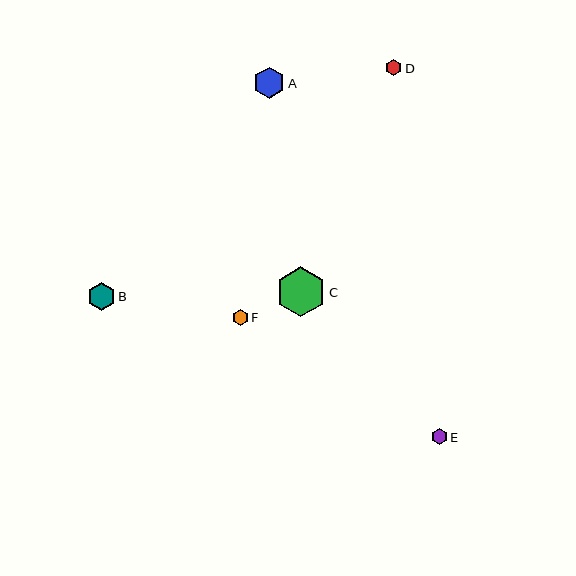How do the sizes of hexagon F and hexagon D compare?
Hexagon F and hexagon D are approximately the same size.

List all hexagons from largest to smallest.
From largest to smallest: C, A, B, E, F, D.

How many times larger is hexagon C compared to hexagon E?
Hexagon C is approximately 3.0 times the size of hexagon E.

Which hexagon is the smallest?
Hexagon D is the smallest with a size of approximately 16 pixels.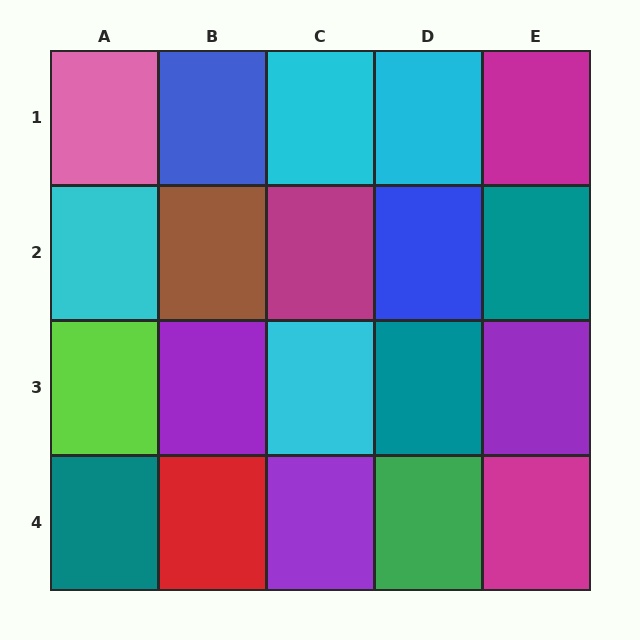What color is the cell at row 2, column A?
Cyan.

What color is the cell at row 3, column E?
Purple.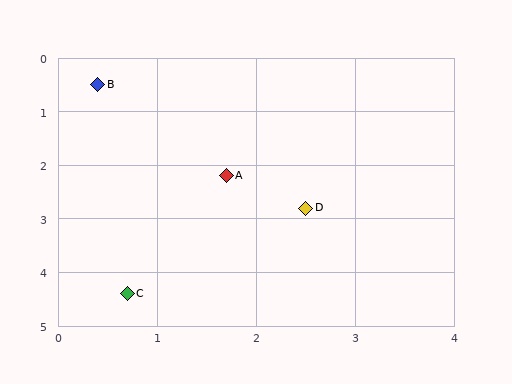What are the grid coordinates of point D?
Point D is at approximately (2.5, 2.8).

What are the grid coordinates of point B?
Point B is at approximately (0.4, 0.5).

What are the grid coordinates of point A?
Point A is at approximately (1.7, 2.2).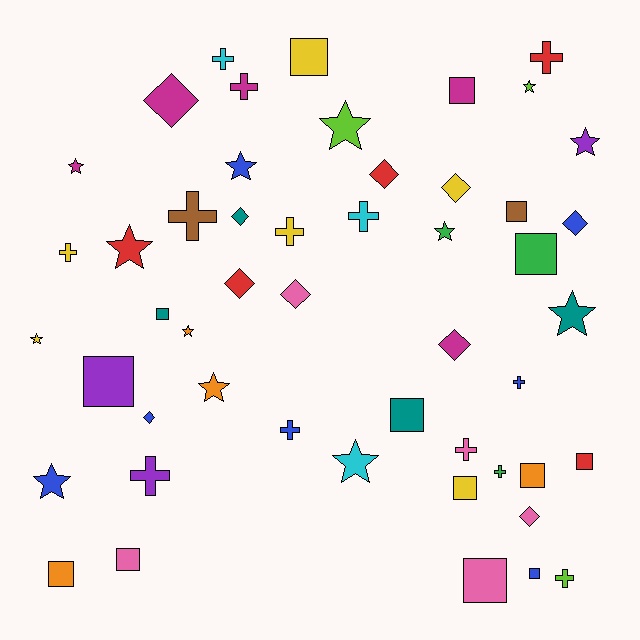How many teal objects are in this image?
There are 4 teal objects.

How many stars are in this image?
There are 13 stars.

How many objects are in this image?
There are 50 objects.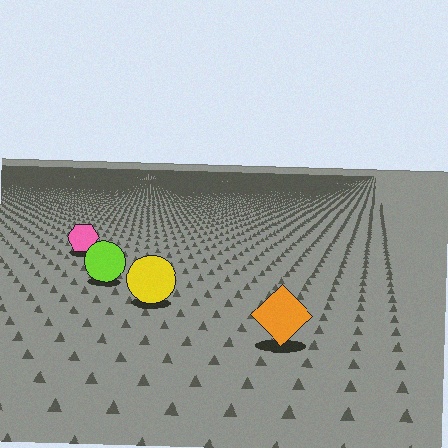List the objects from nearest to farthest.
From nearest to farthest: the orange diamond, the yellow circle, the lime circle, the pink hexagon.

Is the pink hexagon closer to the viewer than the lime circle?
No. The lime circle is closer — you can tell from the texture gradient: the ground texture is coarser near it.